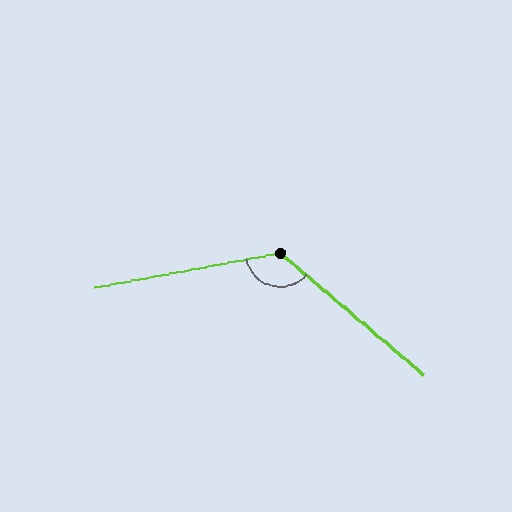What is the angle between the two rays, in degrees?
Approximately 129 degrees.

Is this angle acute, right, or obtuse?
It is obtuse.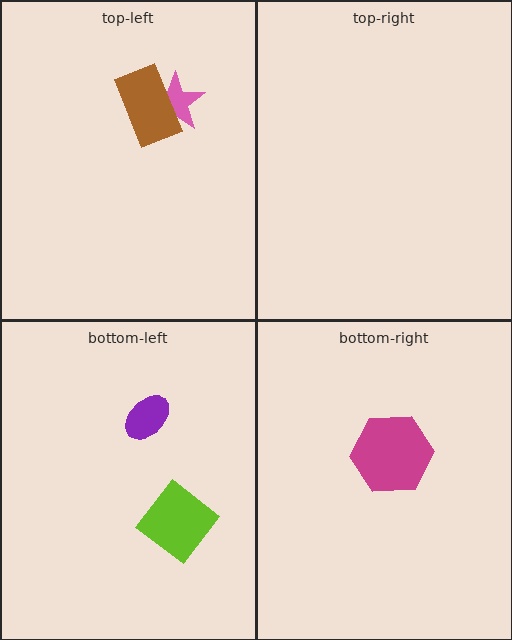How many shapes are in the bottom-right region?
1.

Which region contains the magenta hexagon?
The bottom-right region.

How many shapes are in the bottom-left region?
2.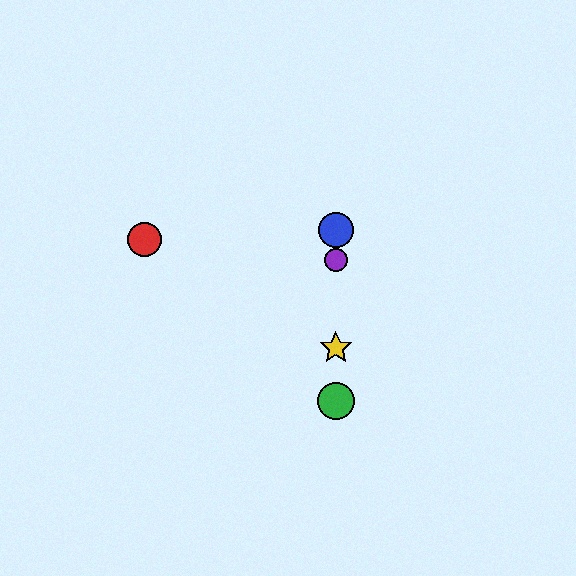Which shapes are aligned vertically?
The blue circle, the green circle, the yellow star, the purple circle are aligned vertically.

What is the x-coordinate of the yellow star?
The yellow star is at x≈336.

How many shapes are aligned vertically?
4 shapes (the blue circle, the green circle, the yellow star, the purple circle) are aligned vertically.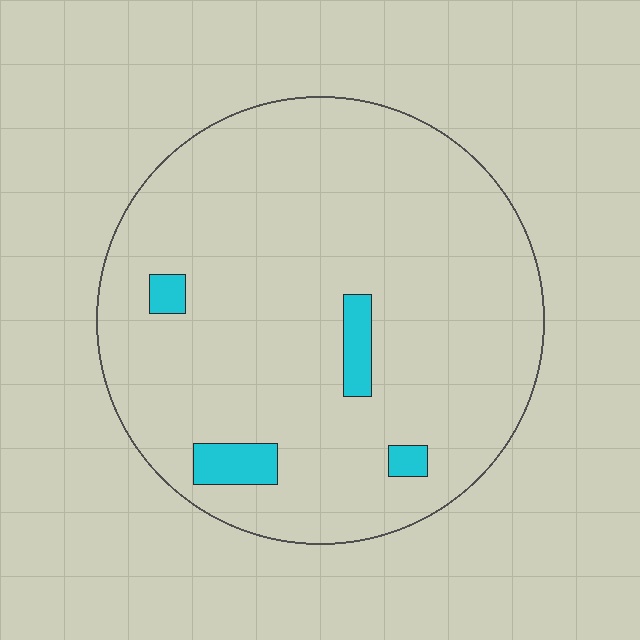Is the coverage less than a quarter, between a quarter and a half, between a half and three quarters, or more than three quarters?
Less than a quarter.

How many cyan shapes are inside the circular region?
4.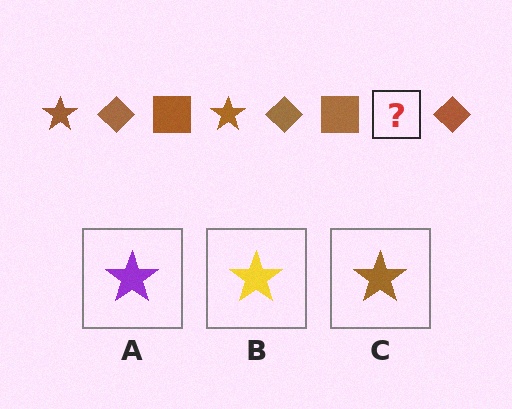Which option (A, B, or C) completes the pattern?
C.